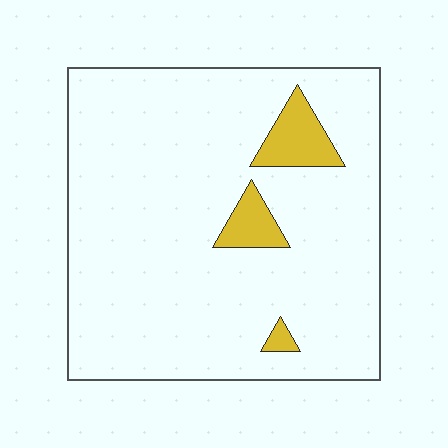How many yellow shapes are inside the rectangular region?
3.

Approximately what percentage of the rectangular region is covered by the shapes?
Approximately 10%.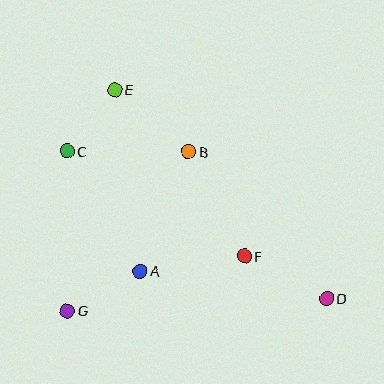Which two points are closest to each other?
Points C and E are closest to each other.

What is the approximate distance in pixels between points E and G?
The distance between E and G is approximately 226 pixels.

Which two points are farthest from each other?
Points C and D are farthest from each other.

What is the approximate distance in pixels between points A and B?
The distance between A and B is approximately 129 pixels.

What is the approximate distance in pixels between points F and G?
The distance between F and G is approximately 185 pixels.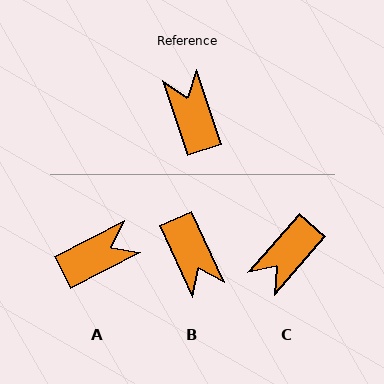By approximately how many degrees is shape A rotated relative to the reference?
Approximately 81 degrees clockwise.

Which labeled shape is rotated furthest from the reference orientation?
B, about 174 degrees away.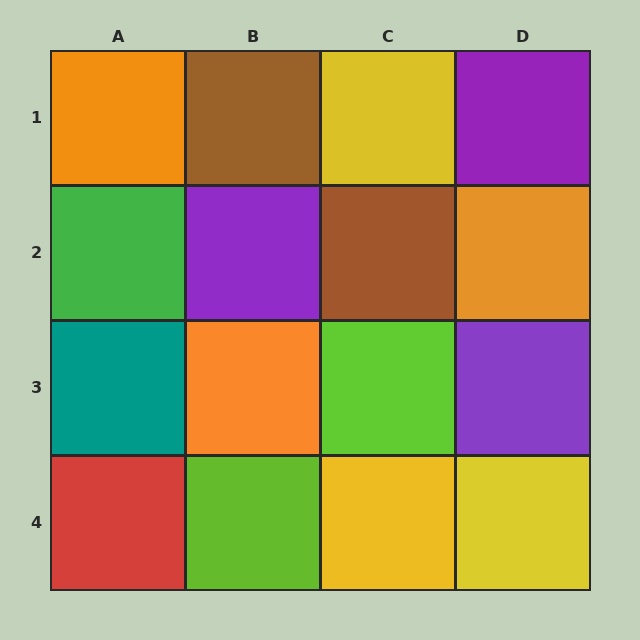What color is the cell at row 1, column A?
Orange.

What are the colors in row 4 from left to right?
Red, lime, yellow, yellow.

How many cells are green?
1 cell is green.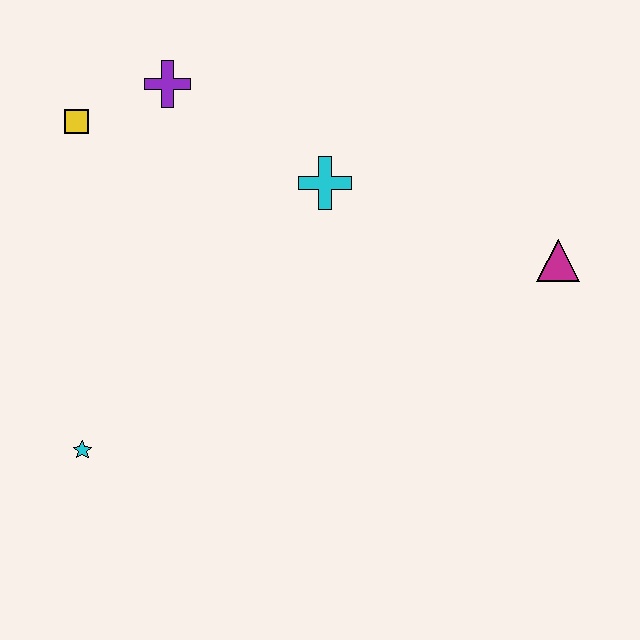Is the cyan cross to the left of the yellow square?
No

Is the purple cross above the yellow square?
Yes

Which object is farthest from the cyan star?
The magenta triangle is farthest from the cyan star.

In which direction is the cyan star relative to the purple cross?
The cyan star is below the purple cross.